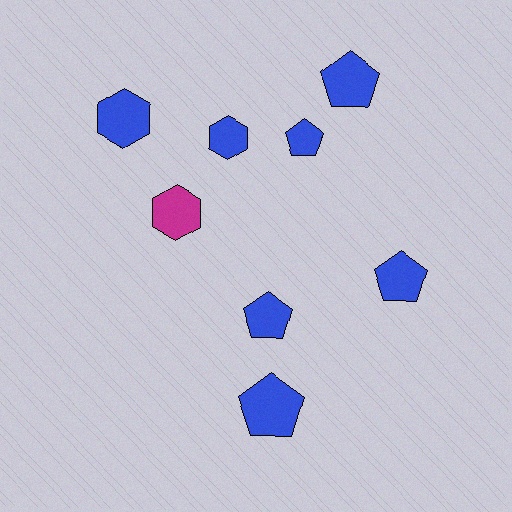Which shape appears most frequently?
Pentagon, with 5 objects.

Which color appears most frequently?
Blue, with 7 objects.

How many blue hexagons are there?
There are 2 blue hexagons.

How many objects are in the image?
There are 8 objects.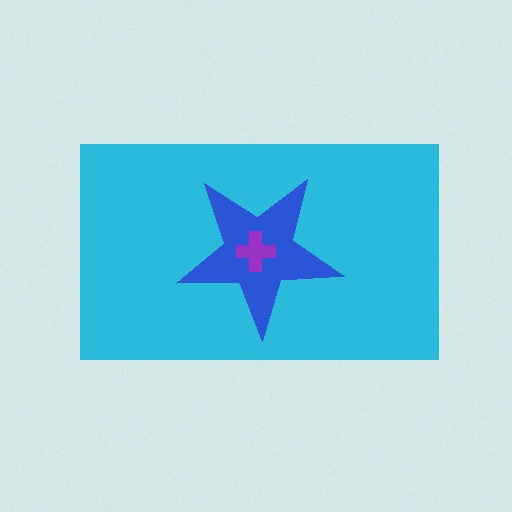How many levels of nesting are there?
3.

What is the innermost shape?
The purple cross.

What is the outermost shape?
The cyan rectangle.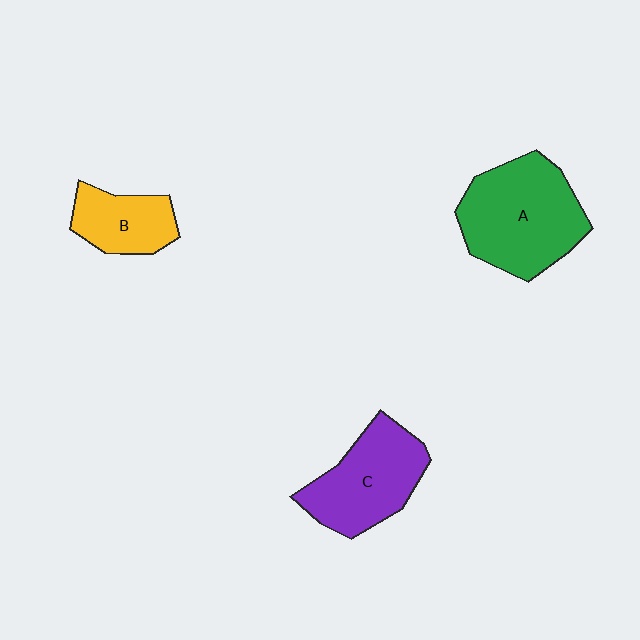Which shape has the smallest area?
Shape B (yellow).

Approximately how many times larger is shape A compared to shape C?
Approximately 1.3 times.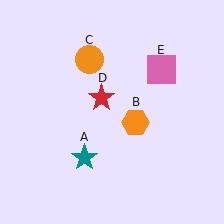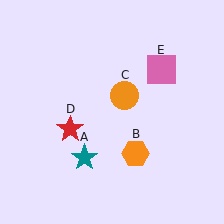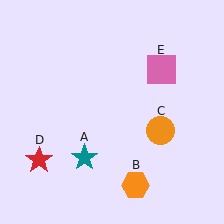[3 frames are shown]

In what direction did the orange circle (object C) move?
The orange circle (object C) moved down and to the right.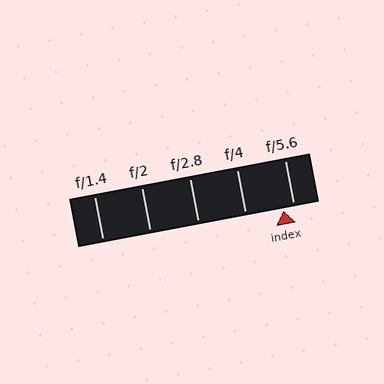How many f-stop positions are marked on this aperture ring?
There are 5 f-stop positions marked.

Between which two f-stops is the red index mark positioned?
The index mark is between f/4 and f/5.6.